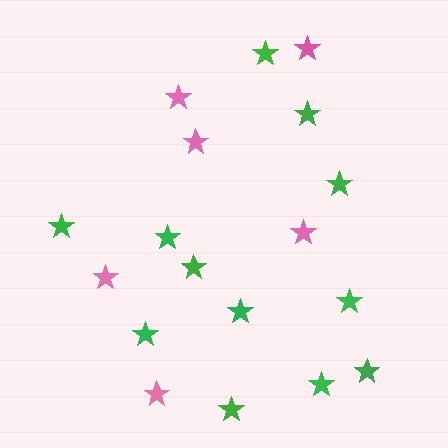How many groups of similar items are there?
There are 2 groups: one group of pink stars (6) and one group of green stars (12).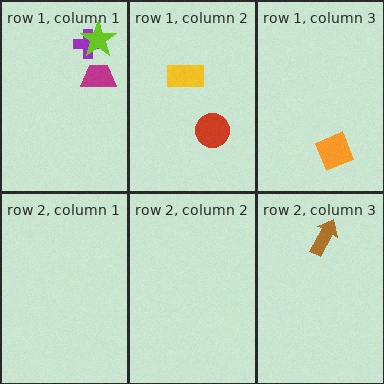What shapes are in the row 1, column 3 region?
The orange diamond.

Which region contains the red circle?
The row 1, column 2 region.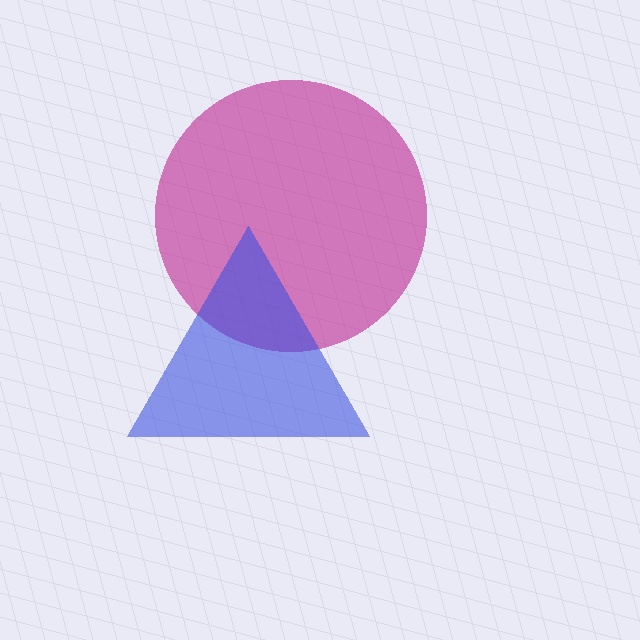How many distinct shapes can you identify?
There are 2 distinct shapes: a magenta circle, a blue triangle.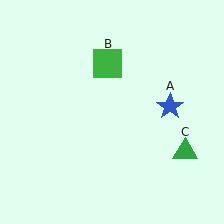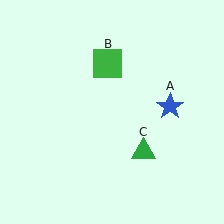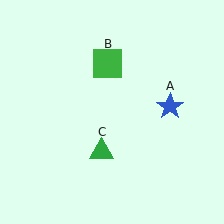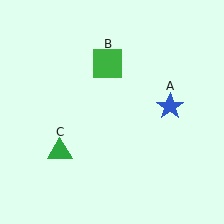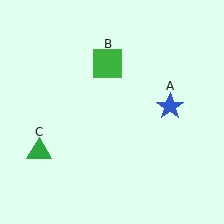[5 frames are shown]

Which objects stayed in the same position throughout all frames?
Blue star (object A) and green square (object B) remained stationary.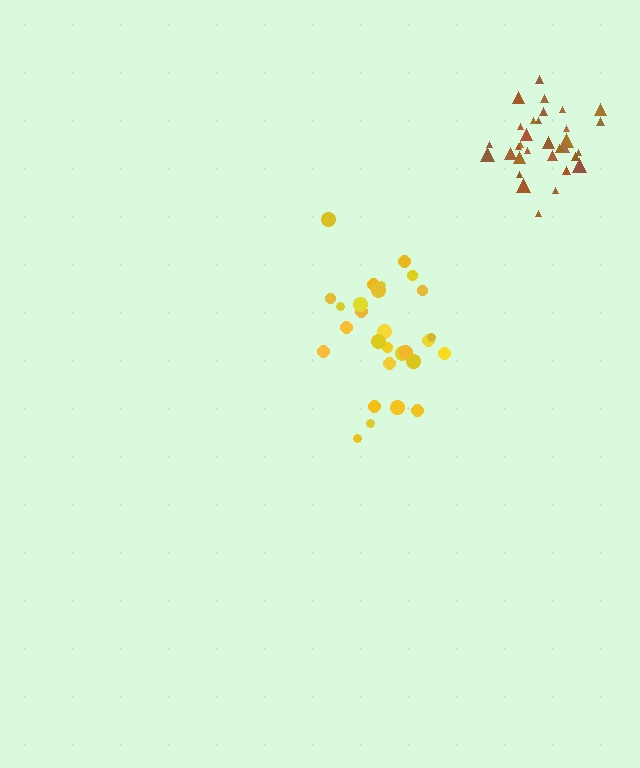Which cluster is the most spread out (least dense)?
Yellow.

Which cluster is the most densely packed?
Brown.